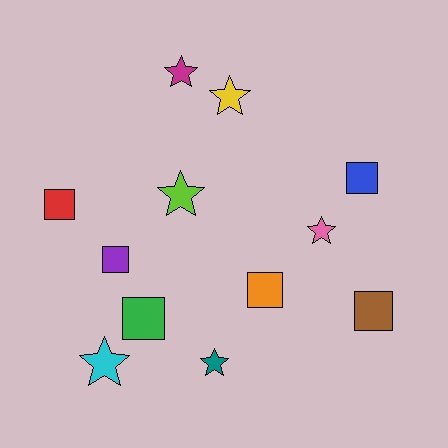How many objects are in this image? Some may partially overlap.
There are 12 objects.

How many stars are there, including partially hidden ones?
There are 6 stars.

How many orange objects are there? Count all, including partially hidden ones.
There is 1 orange object.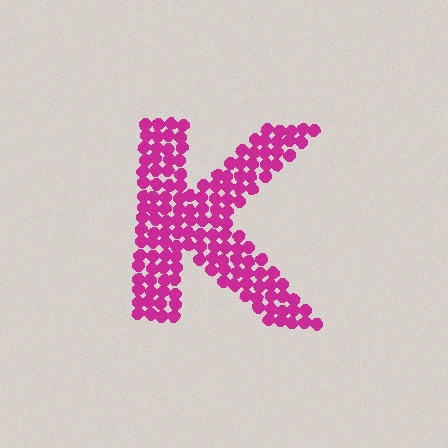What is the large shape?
The large shape is the letter K.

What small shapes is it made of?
It is made of small circles.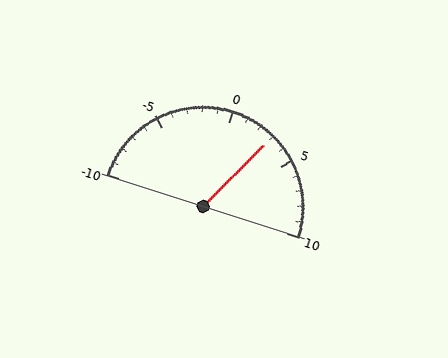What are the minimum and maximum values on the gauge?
The gauge ranges from -10 to 10.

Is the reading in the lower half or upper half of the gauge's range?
The reading is in the upper half of the range (-10 to 10).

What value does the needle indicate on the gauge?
The needle indicates approximately 3.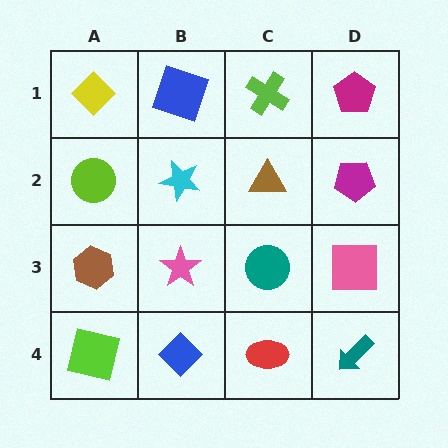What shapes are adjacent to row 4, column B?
A pink star (row 3, column B), a lime square (row 4, column A), a red ellipse (row 4, column C).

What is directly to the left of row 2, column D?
A brown triangle.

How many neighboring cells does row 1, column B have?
3.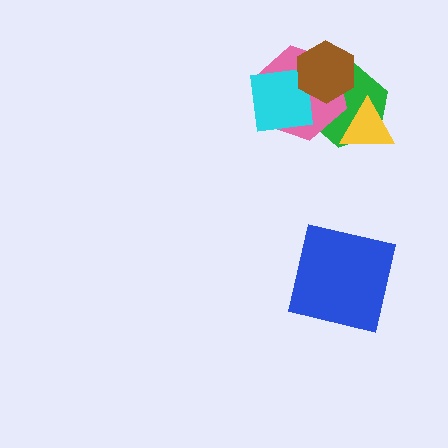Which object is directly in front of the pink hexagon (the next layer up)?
The cyan square is directly in front of the pink hexagon.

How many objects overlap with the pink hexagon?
3 objects overlap with the pink hexagon.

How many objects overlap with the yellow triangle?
1 object overlaps with the yellow triangle.